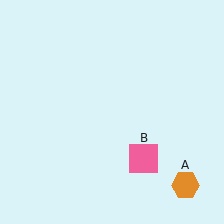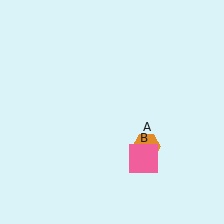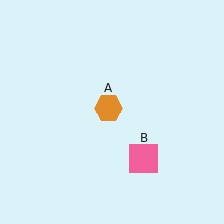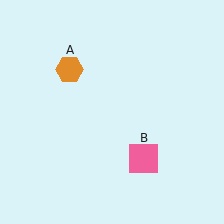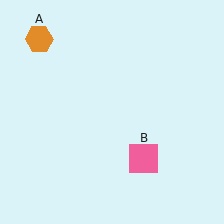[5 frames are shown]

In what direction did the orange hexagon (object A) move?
The orange hexagon (object A) moved up and to the left.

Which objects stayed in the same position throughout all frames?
Pink square (object B) remained stationary.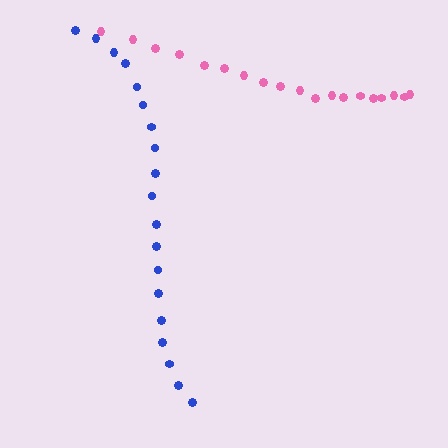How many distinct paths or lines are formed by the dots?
There are 2 distinct paths.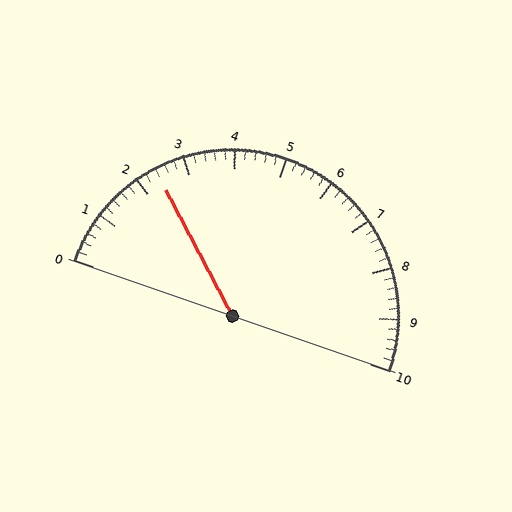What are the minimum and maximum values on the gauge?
The gauge ranges from 0 to 10.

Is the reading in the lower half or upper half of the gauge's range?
The reading is in the lower half of the range (0 to 10).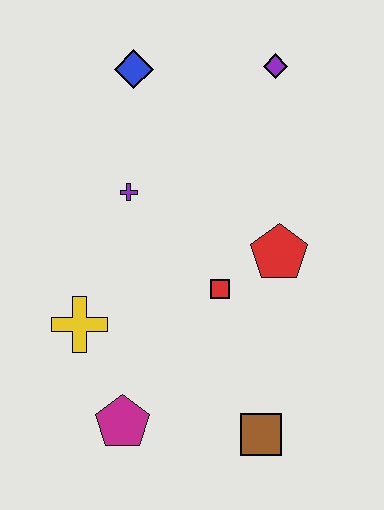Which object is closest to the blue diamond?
The purple cross is closest to the blue diamond.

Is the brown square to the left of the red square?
No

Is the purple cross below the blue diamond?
Yes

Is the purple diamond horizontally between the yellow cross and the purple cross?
No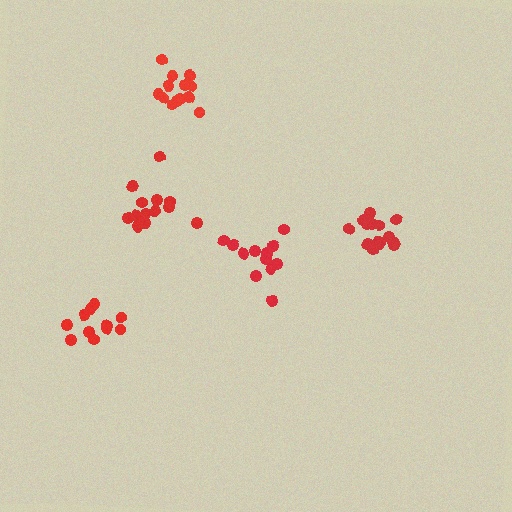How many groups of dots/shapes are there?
There are 5 groups.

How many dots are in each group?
Group 1: 14 dots, Group 2: 12 dots, Group 3: 13 dots, Group 4: 15 dots, Group 5: 11 dots (65 total).